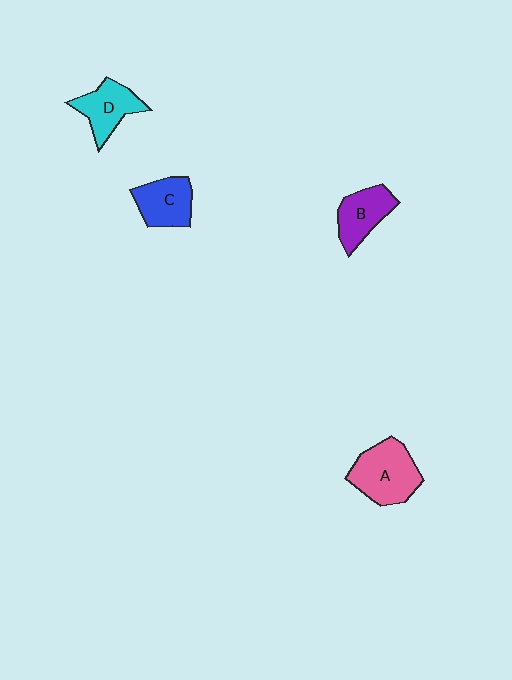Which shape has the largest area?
Shape A (pink).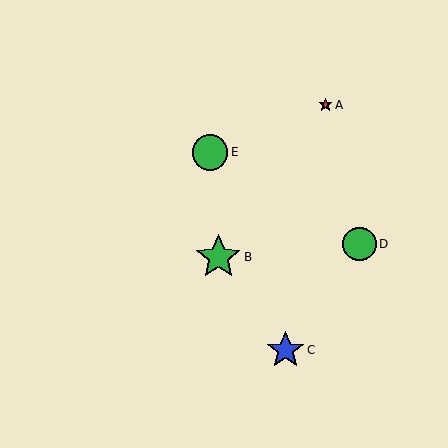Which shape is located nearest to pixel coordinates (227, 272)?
The green star (labeled B) at (218, 257) is nearest to that location.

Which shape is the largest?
The green star (labeled B) is the largest.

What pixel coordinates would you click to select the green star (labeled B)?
Click at (218, 257) to select the green star B.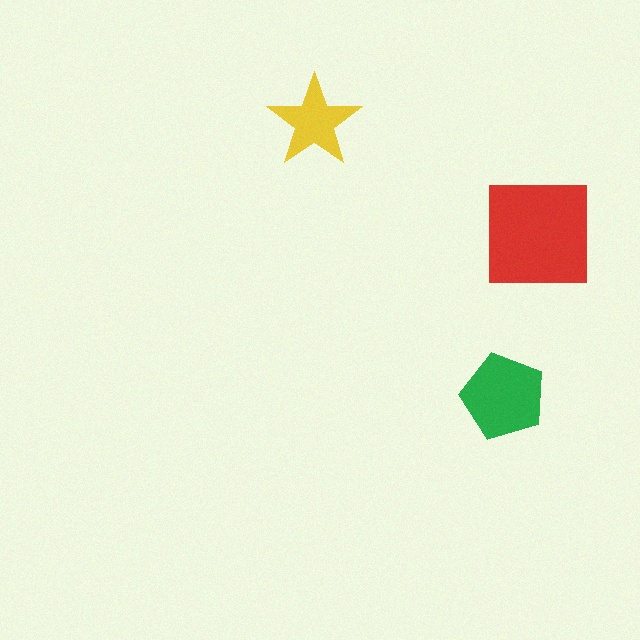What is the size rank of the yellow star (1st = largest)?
3rd.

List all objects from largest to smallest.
The red square, the green pentagon, the yellow star.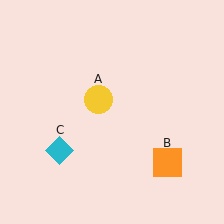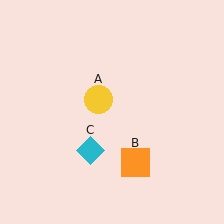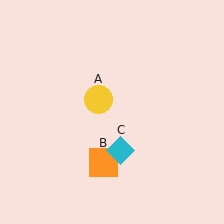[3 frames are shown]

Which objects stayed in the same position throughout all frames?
Yellow circle (object A) remained stationary.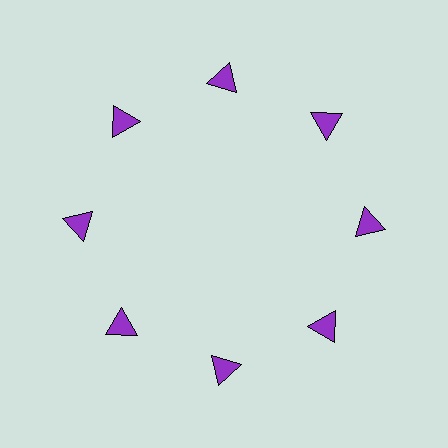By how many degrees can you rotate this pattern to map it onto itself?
The pattern maps onto itself every 45 degrees of rotation.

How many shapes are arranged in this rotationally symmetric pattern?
There are 8 shapes, arranged in 8 groups of 1.